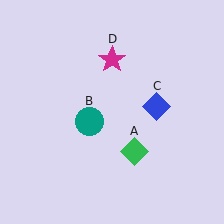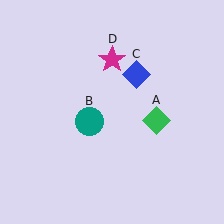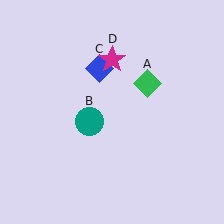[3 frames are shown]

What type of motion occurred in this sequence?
The green diamond (object A), blue diamond (object C) rotated counterclockwise around the center of the scene.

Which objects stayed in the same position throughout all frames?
Teal circle (object B) and magenta star (object D) remained stationary.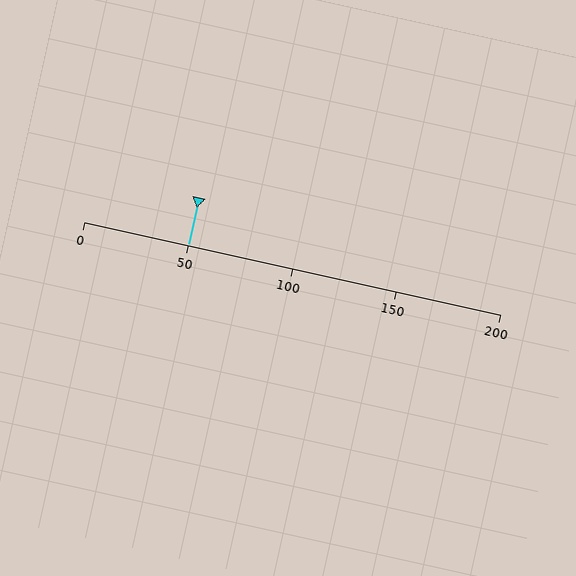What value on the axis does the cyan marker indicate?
The marker indicates approximately 50.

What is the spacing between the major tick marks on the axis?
The major ticks are spaced 50 apart.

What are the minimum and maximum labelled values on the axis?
The axis runs from 0 to 200.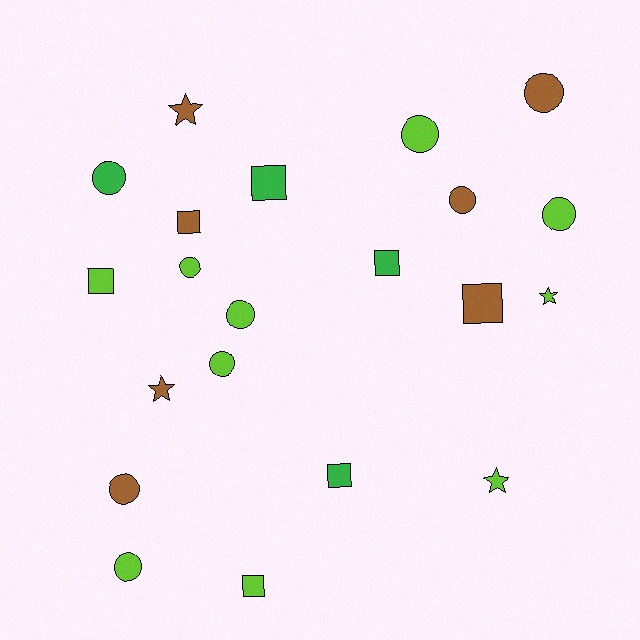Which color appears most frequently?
Lime, with 10 objects.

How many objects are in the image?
There are 21 objects.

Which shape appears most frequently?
Circle, with 10 objects.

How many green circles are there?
There is 1 green circle.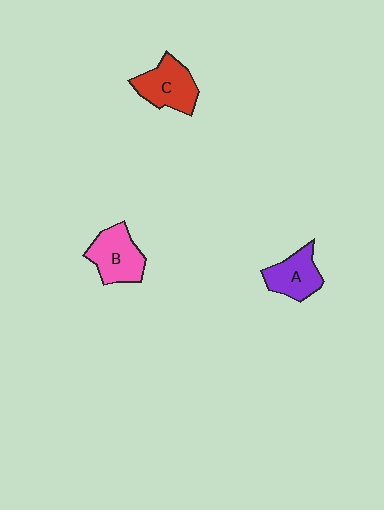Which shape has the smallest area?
Shape A (purple).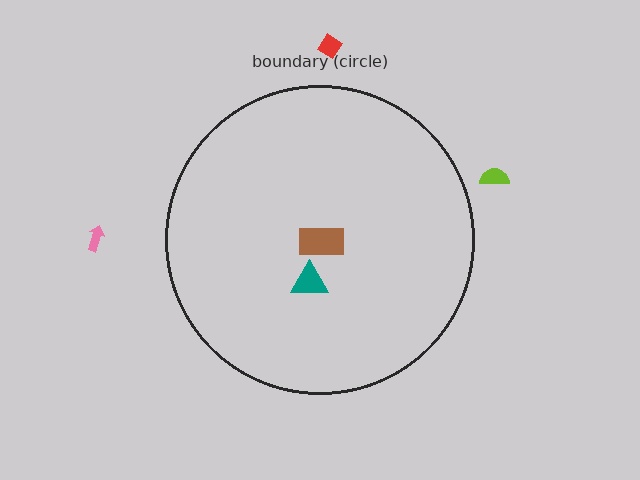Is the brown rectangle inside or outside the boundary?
Inside.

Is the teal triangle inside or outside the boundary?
Inside.